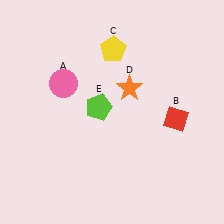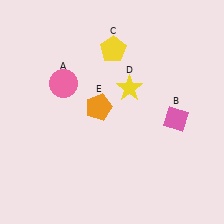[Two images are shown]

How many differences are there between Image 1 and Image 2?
There are 3 differences between the two images.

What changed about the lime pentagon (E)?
In Image 1, E is lime. In Image 2, it changed to orange.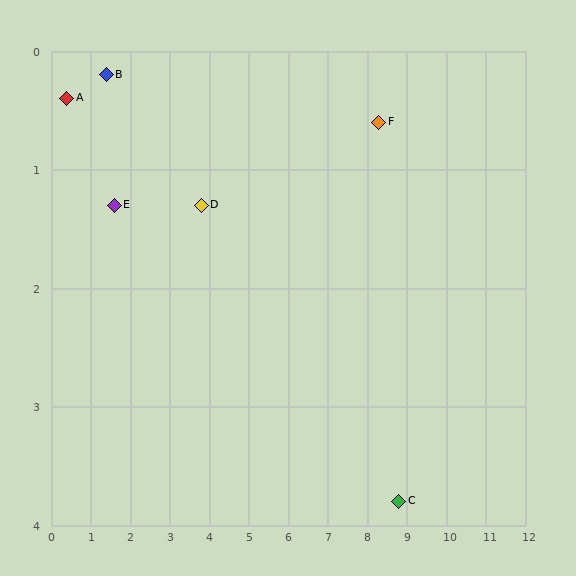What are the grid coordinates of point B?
Point B is at approximately (1.4, 0.2).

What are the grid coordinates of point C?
Point C is at approximately (8.8, 3.8).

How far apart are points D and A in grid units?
Points D and A are about 3.5 grid units apart.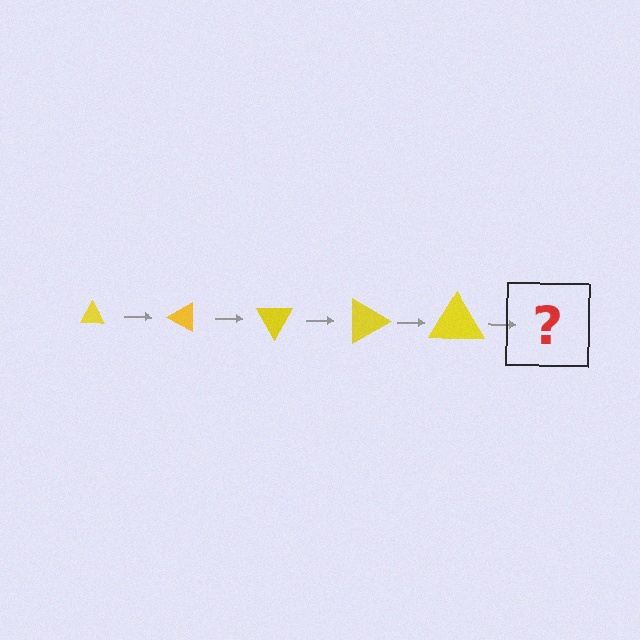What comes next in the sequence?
The next element should be a triangle, larger than the previous one and rotated 150 degrees from the start.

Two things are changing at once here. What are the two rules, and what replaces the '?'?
The two rules are that the triangle grows larger each step and it rotates 30 degrees each step. The '?' should be a triangle, larger than the previous one and rotated 150 degrees from the start.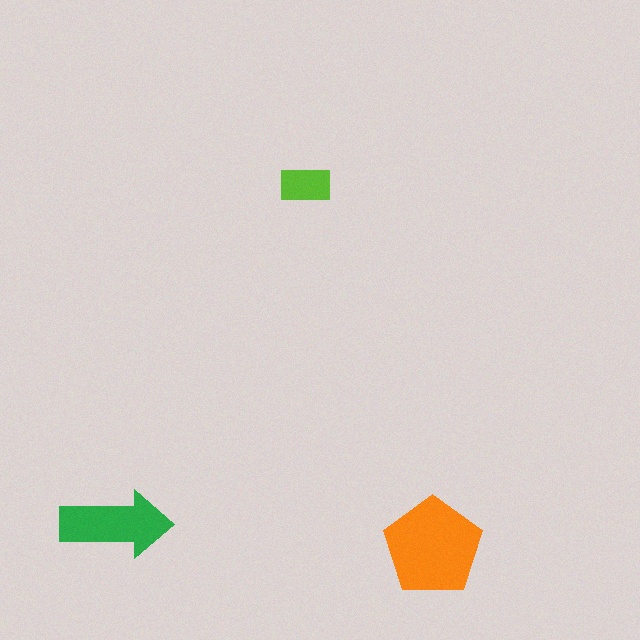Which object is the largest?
The orange pentagon.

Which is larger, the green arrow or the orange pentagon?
The orange pentagon.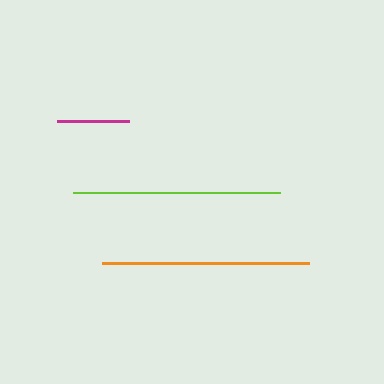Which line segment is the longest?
The lime line is the longest at approximately 207 pixels.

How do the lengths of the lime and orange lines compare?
The lime and orange lines are approximately the same length.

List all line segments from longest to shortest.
From longest to shortest: lime, orange, magenta.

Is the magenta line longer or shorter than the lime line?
The lime line is longer than the magenta line.